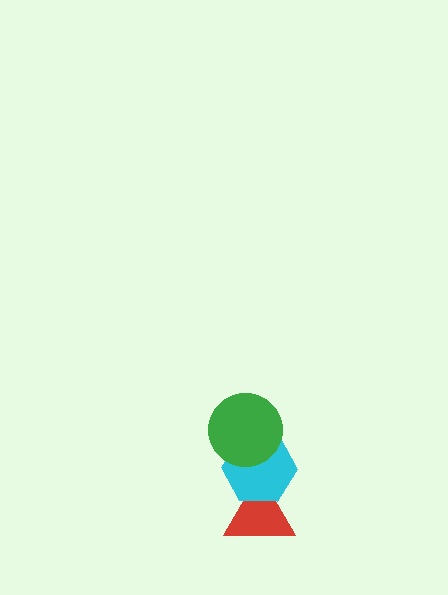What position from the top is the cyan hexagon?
The cyan hexagon is 2nd from the top.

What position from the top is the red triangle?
The red triangle is 3rd from the top.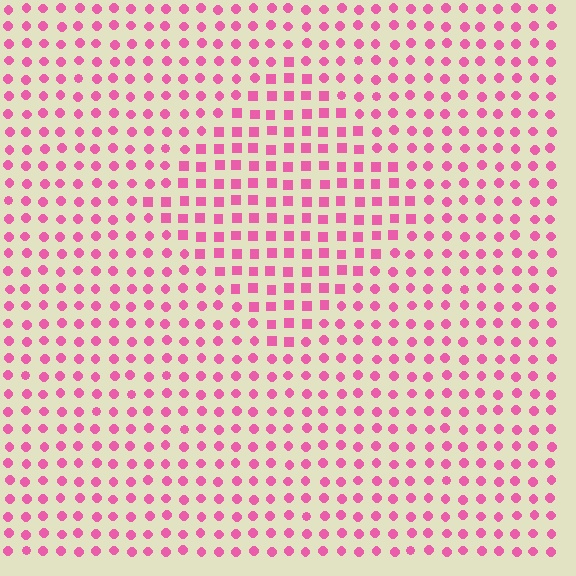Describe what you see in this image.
The image is filled with small pink elements arranged in a uniform grid. A diamond-shaped region contains squares, while the surrounding area contains circles. The boundary is defined purely by the change in element shape.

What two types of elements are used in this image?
The image uses squares inside the diamond region and circles outside it.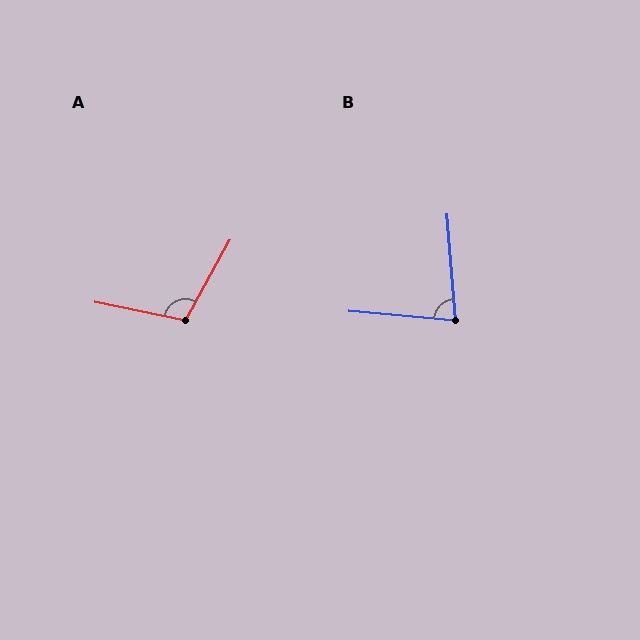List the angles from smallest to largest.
B (80°), A (108°).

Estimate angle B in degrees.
Approximately 80 degrees.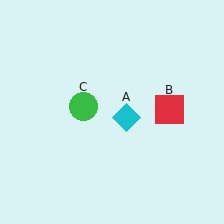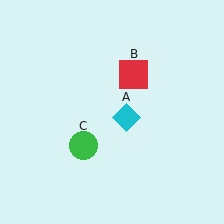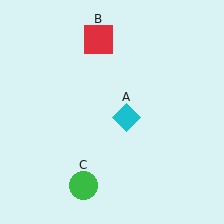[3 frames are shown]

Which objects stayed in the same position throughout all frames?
Cyan diamond (object A) remained stationary.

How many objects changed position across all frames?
2 objects changed position: red square (object B), green circle (object C).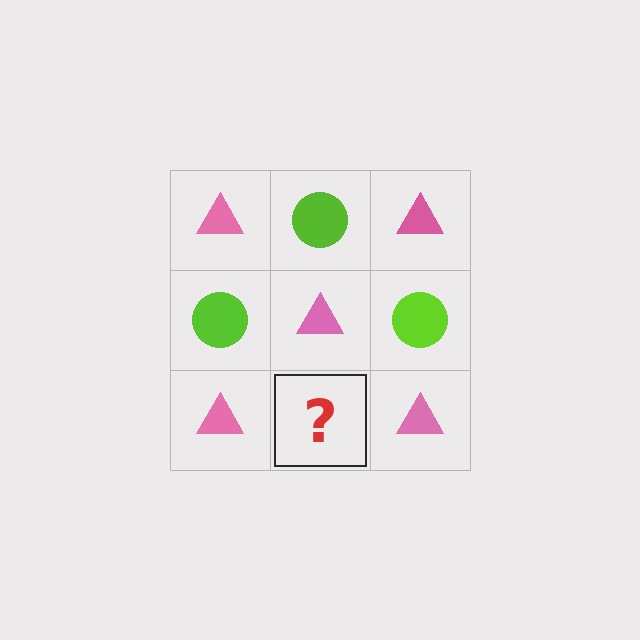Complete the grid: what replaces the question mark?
The question mark should be replaced with a lime circle.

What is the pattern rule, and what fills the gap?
The rule is that it alternates pink triangle and lime circle in a checkerboard pattern. The gap should be filled with a lime circle.